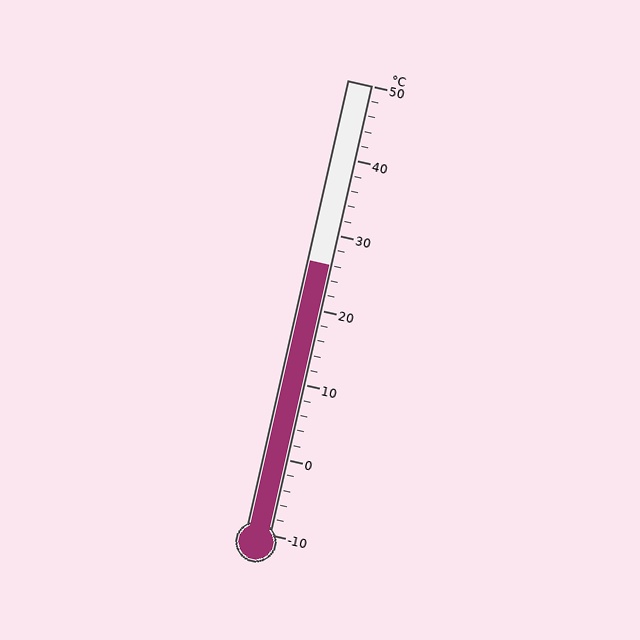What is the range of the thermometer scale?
The thermometer scale ranges from -10°C to 50°C.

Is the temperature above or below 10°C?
The temperature is above 10°C.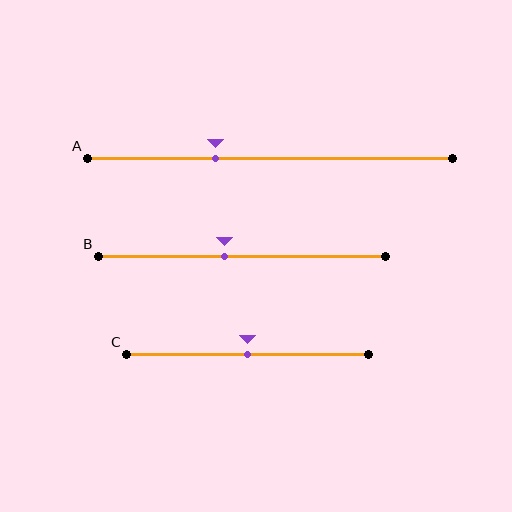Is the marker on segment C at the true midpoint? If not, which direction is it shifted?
Yes, the marker on segment C is at the true midpoint.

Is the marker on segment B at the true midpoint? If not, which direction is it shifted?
No, the marker on segment B is shifted to the left by about 6% of the segment length.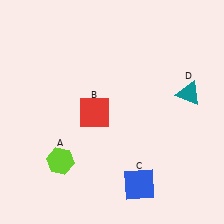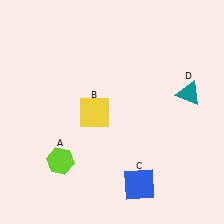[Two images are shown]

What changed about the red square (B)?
In Image 1, B is red. In Image 2, it changed to yellow.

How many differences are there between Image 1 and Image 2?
There is 1 difference between the two images.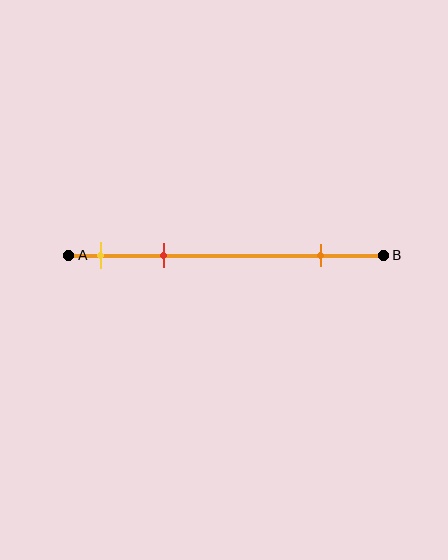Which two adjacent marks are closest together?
The yellow and red marks are the closest adjacent pair.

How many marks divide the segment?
There are 3 marks dividing the segment.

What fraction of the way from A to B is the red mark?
The red mark is approximately 30% (0.3) of the way from A to B.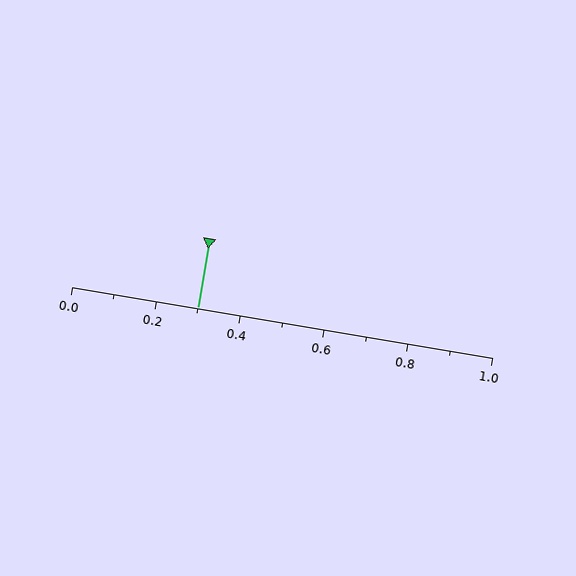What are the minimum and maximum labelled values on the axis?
The axis runs from 0.0 to 1.0.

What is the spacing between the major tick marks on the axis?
The major ticks are spaced 0.2 apart.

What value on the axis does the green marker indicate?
The marker indicates approximately 0.3.